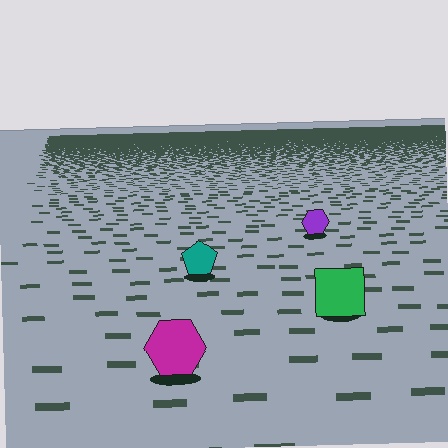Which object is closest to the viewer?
The magenta hexagon is closest. The texture marks near it are larger and more spread out.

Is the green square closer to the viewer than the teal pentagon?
Yes. The green square is closer — you can tell from the texture gradient: the ground texture is coarser near it.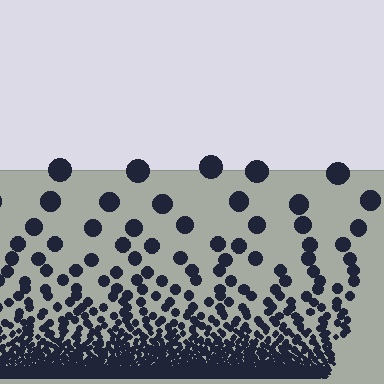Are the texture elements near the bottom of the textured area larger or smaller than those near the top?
Smaller. The gradient is inverted — elements near the bottom are smaller and denser.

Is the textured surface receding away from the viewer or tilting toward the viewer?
The surface appears to tilt toward the viewer. Texture elements get larger and sparser toward the top.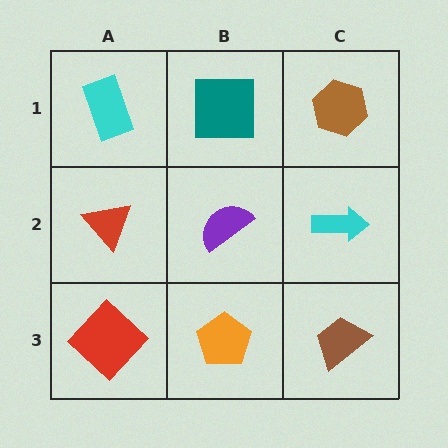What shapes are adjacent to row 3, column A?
A red triangle (row 2, column A), an orange pentagon (row 3, column B).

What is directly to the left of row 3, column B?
A red diamond.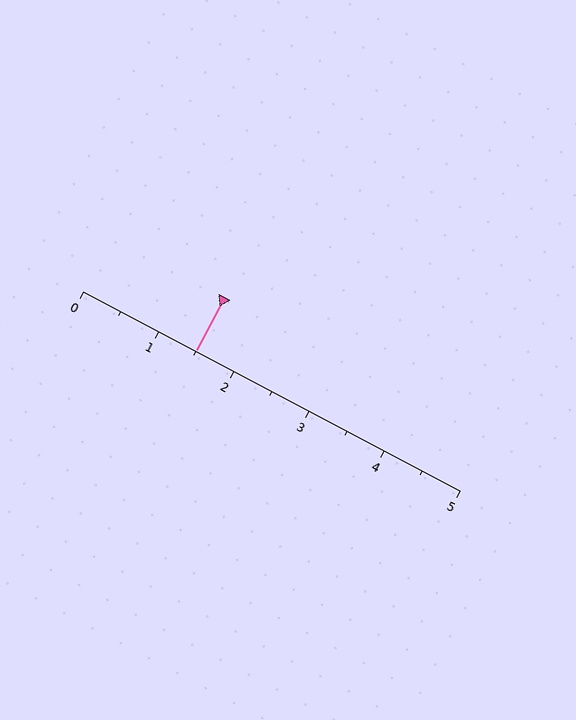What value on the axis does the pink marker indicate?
The marker indicates approximately 1.5.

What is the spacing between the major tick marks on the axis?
The major ticks are spaced 1 apart.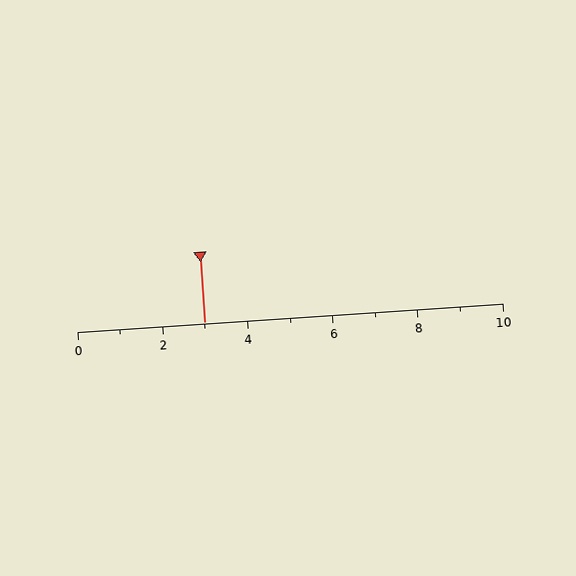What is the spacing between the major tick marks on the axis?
The major ticks are spaced 2 apart.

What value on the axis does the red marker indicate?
The marker indicates approximately 3.